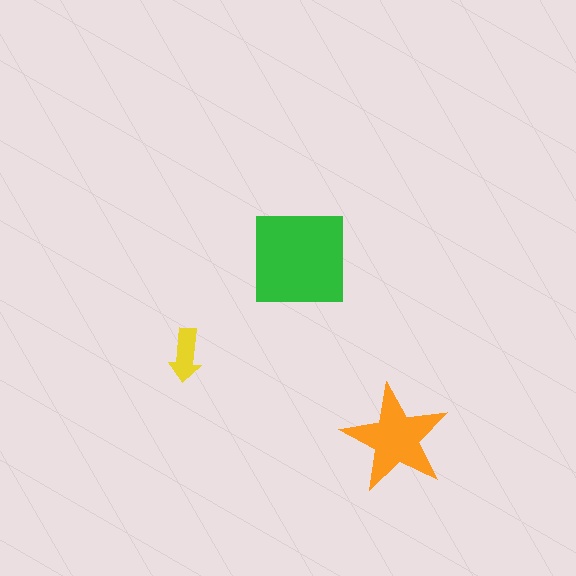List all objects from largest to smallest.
The green square, the orange star, the yellow arrow.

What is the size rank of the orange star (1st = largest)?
2nd.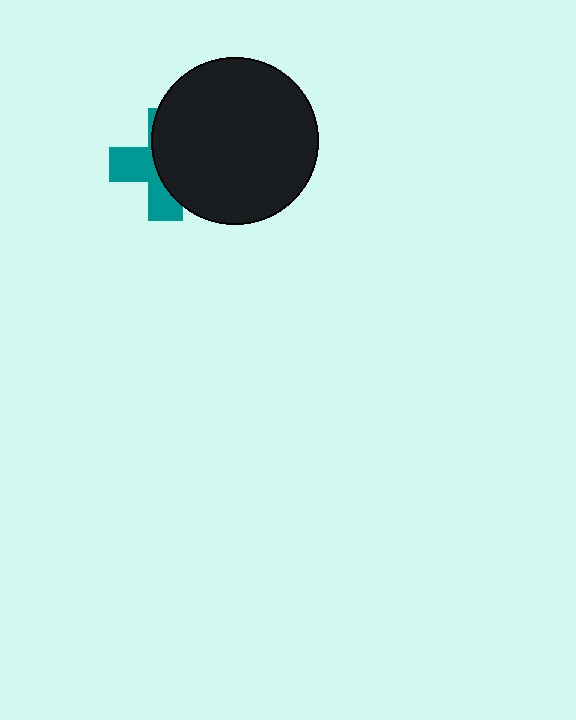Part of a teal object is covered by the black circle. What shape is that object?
It is a cross.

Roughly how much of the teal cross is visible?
A small part of it is visible (roughly 43%).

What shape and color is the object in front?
The object in front is a black circle.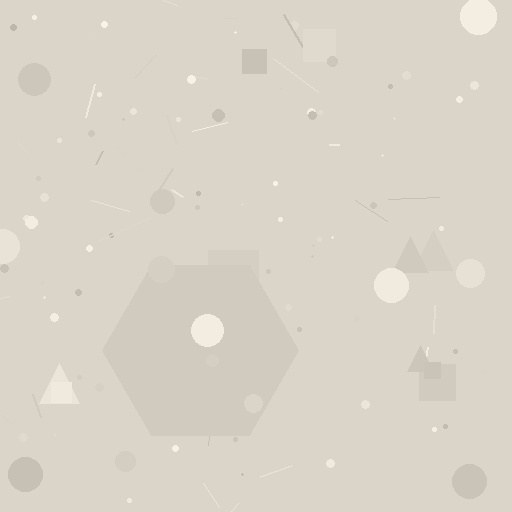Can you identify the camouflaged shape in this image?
The camouflaged shape is a hexagon.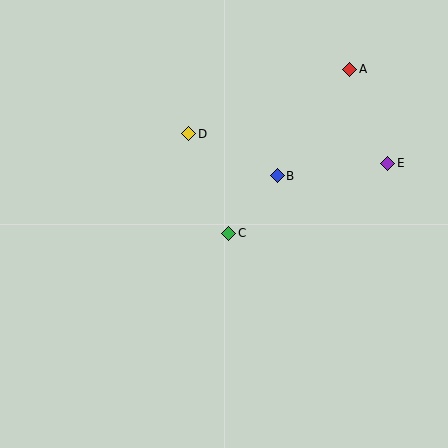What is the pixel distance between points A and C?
The distance between A and C is 204 pixels.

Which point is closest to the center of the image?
Point C at (229, 233) is closest to the center.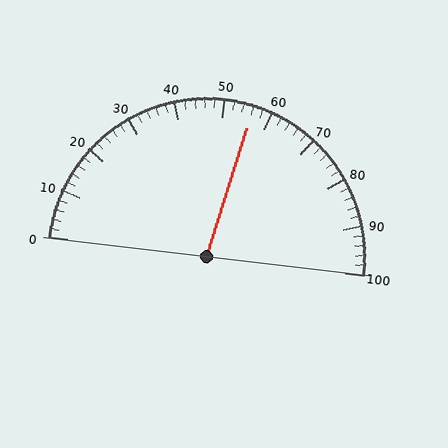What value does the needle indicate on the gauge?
The needle indicates approximately 56.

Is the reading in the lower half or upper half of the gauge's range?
The reading is in the upper half of the range (0 to 100).